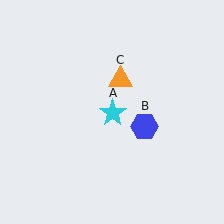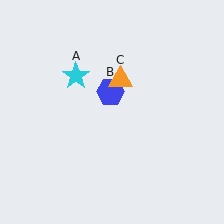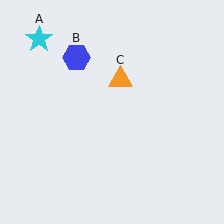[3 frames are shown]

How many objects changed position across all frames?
2 objects changed position: cyan star (object A), blue hexagon (object B).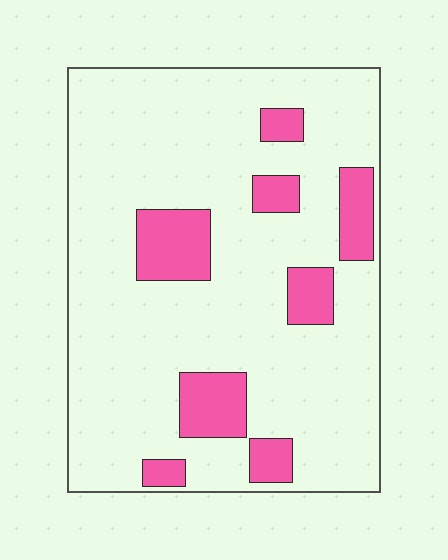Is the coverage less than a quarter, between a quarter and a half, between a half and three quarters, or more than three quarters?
Less than a quarter.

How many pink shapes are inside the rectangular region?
8.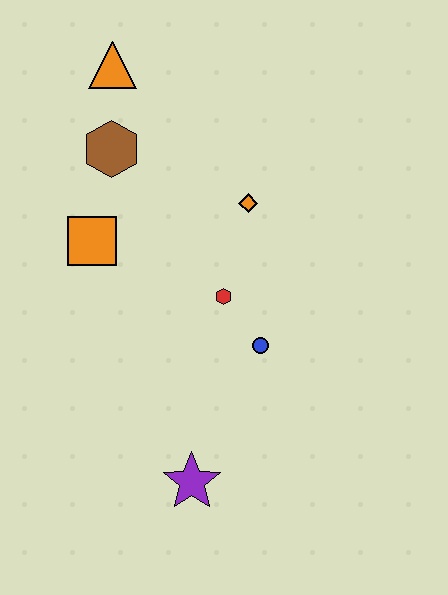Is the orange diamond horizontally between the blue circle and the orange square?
Yes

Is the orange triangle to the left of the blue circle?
Yes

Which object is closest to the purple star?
The blue circle is closest to the purple star.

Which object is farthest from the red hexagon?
The orange triangle is farthest from the red hexagon.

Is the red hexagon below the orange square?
Yes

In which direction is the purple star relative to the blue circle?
The purple star is below the blue circle.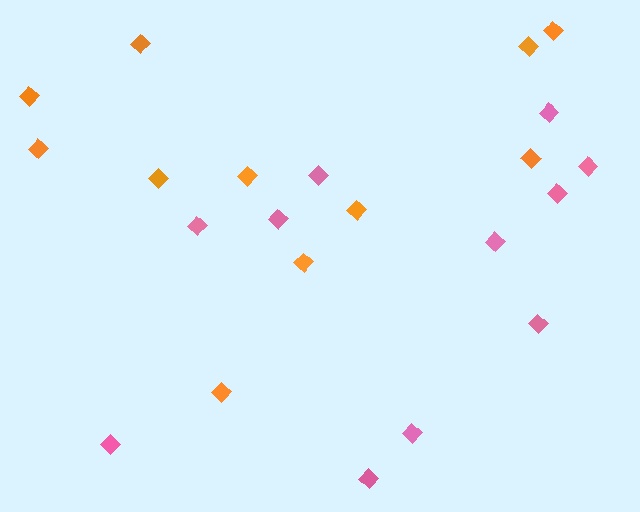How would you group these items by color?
There are 2 groups: one group of pink diamonds (11) and one group of orange diamonds (11).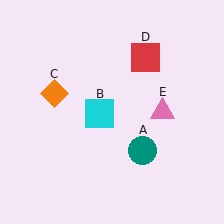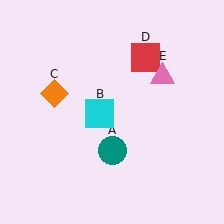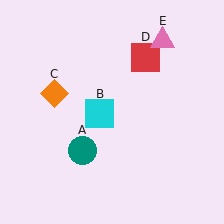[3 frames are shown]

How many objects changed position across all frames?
2 objects changed position: teal circle (object A), pink triangle (object E).